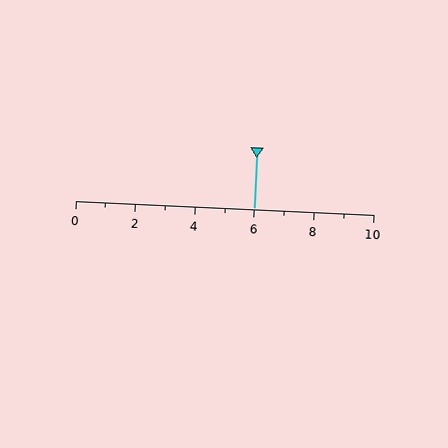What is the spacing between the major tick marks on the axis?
The major ticks are spaced 2 apart.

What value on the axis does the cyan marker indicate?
The marker indicates approximately 6.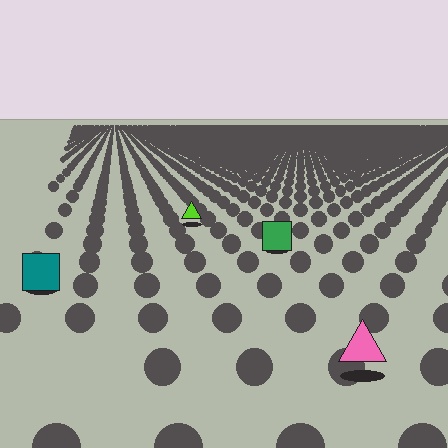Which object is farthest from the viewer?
The lime triangle is farthest from the viewer. It appears smaller and the ground texture around it is denser.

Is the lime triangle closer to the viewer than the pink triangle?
No. The pink triangle is closer — you can tell from the texture gradient: the ground texture is coarser near it.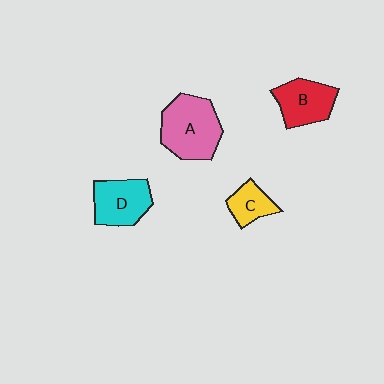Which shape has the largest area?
Shape A (pink).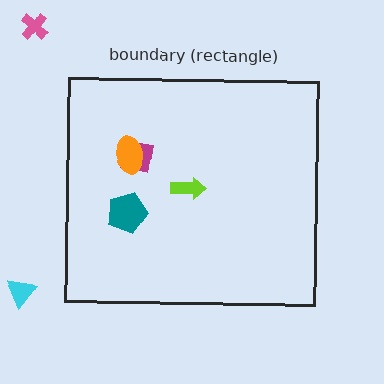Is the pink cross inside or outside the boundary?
Outside.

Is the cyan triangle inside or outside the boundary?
Outside.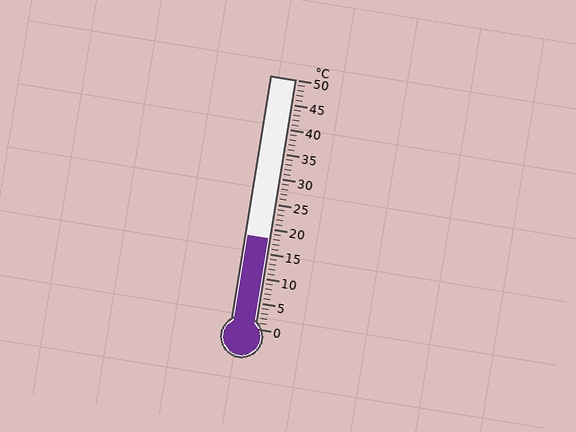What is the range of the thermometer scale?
The thermometer scale ranges from 0°C to 50°C.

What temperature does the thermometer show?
The thermometer shows approximately 18°C.